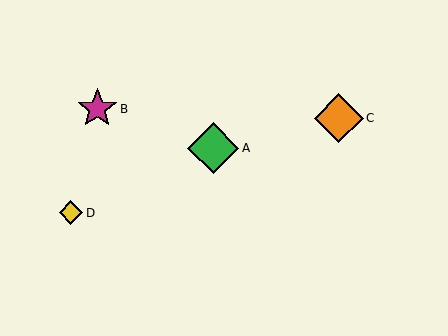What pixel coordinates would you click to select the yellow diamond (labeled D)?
Click at (71, 213) to select the yellow diamond D.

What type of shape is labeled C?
Shape C is an orange diamond.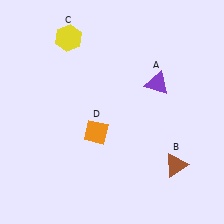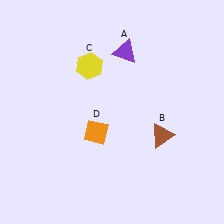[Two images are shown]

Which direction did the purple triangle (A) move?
The purple triangle (A) moved left.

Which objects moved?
The objects that moved are: the purple triangle (A), the brown triangle (B), the yellow hexagon (C).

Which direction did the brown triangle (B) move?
The brown triangle (B) moved up.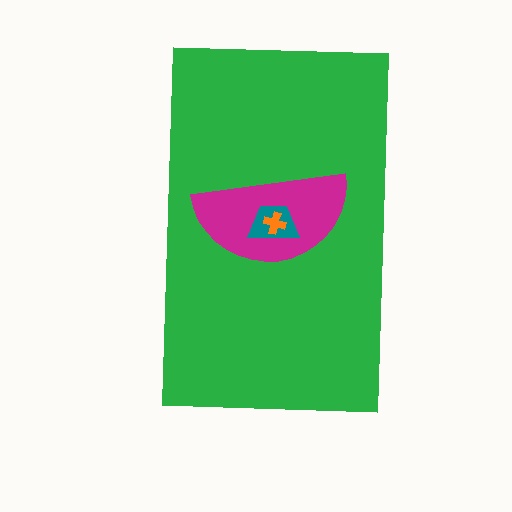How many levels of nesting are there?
4.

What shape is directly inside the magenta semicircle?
The teal trapezoid.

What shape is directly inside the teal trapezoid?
The orange cross.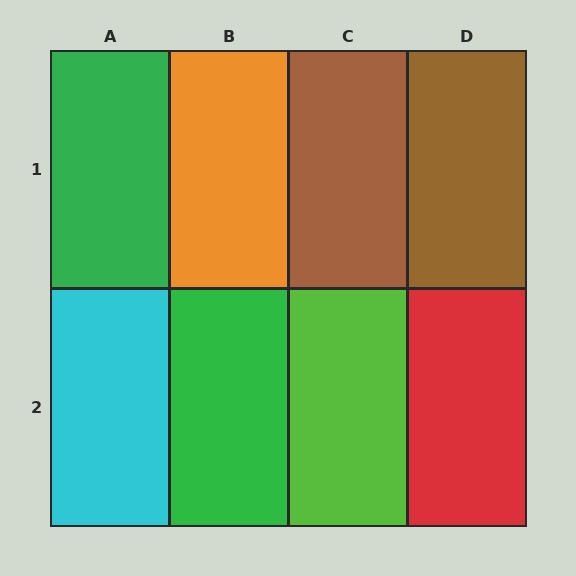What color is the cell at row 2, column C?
Lime.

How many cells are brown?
2 cells are brown.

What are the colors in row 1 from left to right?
Green, orange, brown, brown.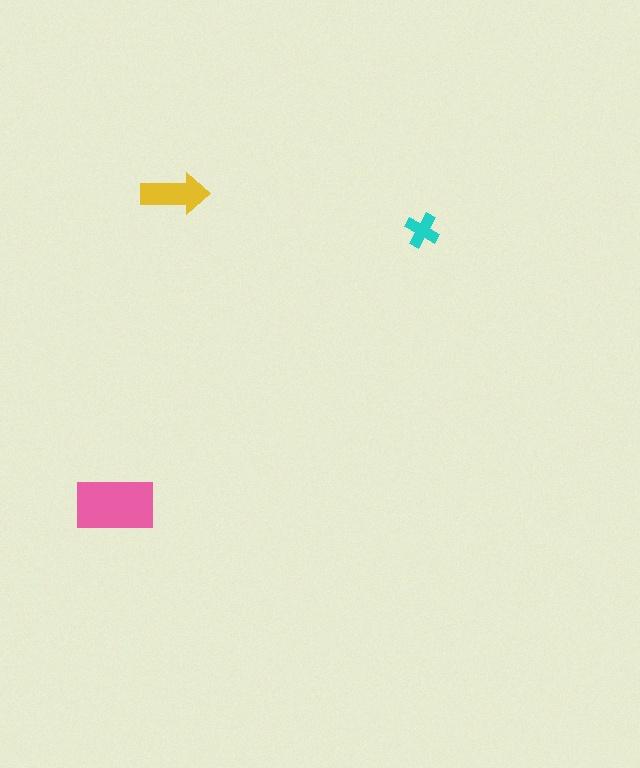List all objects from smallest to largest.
The cyan cross, the yellow arrow, the pink rectangle.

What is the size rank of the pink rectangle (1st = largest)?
1st.